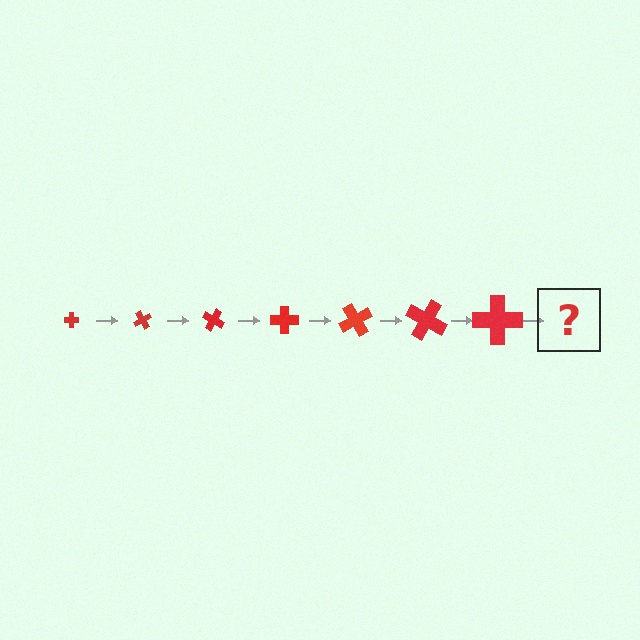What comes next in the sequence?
The next element should be a cross, larger than the previous one and rotated 420 degrees from the start.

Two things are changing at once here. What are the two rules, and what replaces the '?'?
The two rules are that the cross grows larger each step and it rotates 60 degrees each step. The '?' should be a cross, larger than the previous one and rotated 420 degrees from the start.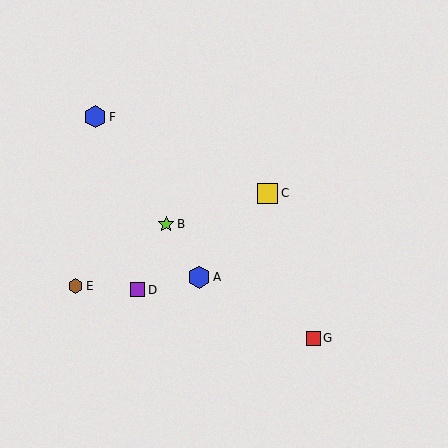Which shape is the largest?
The blue hexagon (labeled F) is the largest.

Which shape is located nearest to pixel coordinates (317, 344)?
The red square (labeled G) at (313, 338) is nearest to that location.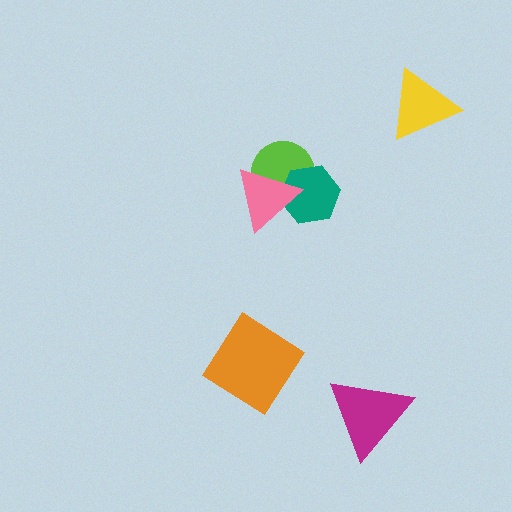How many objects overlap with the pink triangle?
2 objects overlap with the pink triangle.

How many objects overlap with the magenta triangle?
0 objects overlap with the magenta triangle.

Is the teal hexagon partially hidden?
Yes, it is partially covered by another shape.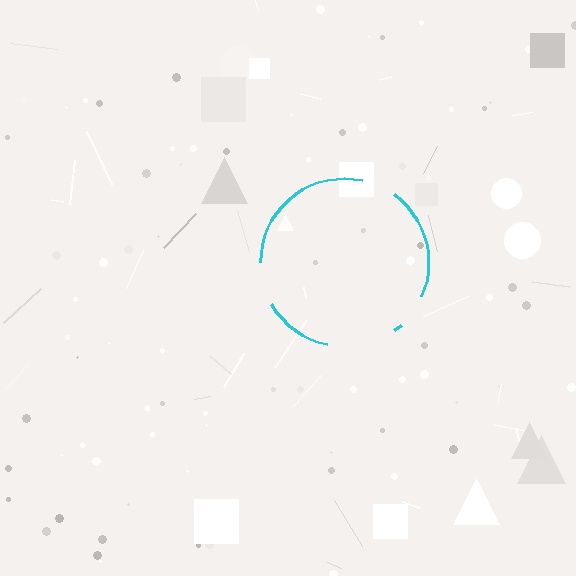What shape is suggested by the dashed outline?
The dashed outline suggests a circle.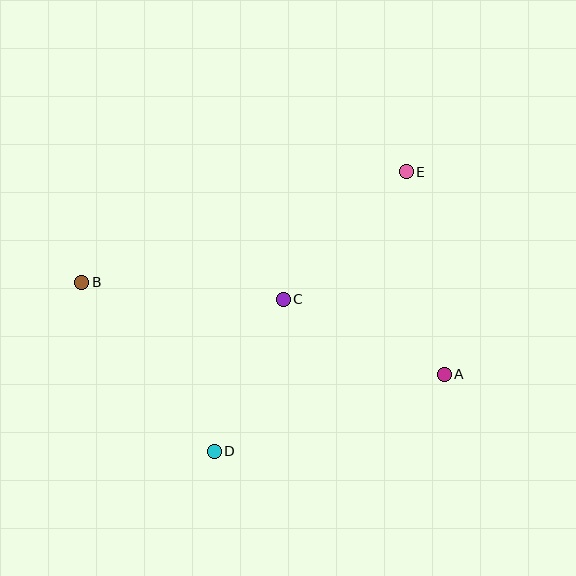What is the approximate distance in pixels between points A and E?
The distance between A and E is approximately 206 pixels.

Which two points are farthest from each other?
Points A and B are farthest from each other.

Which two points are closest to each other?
Points C and D are closest to each other.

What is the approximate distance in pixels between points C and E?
The distance between C and E is approximately 177 pixels.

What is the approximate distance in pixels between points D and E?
The distance between D and E is approximately 339 pixels.